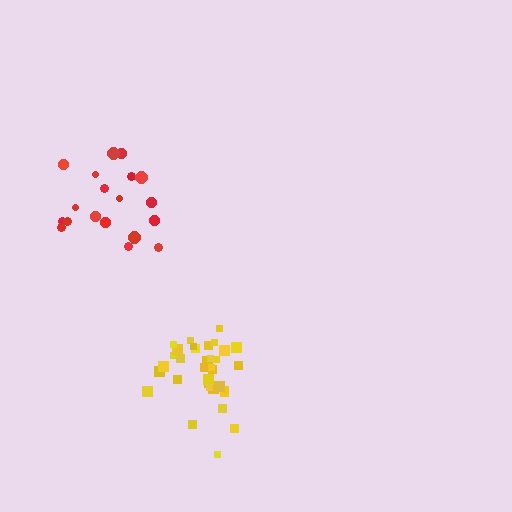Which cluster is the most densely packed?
Yellow.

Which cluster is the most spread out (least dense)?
Red.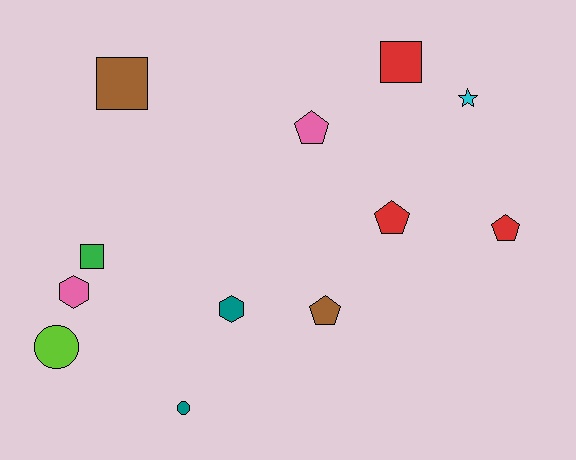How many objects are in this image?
There are 12 objects.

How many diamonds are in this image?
There are no diamonds.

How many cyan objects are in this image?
There is 1 cyan object.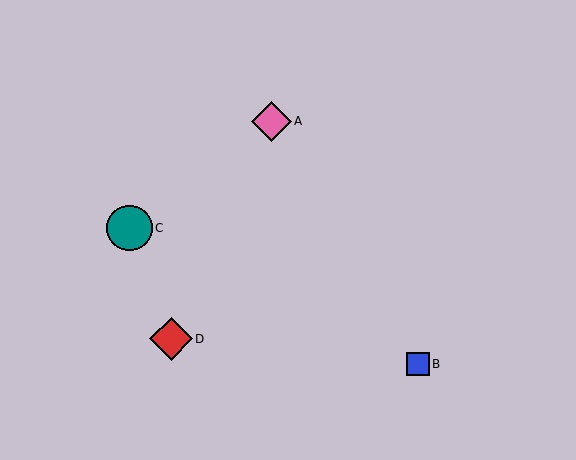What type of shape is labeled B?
Shape B is a blue square.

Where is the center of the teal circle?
The center of the teal circle is at (129, 228).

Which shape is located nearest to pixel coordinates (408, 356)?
The blue square (labeled B) at (418, 364) is nearest to that location.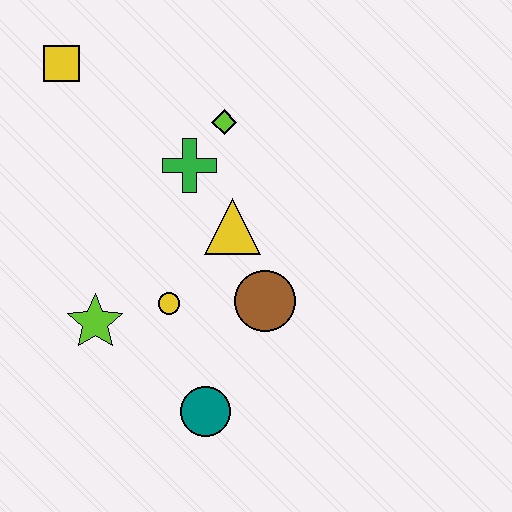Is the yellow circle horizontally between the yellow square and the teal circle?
Yes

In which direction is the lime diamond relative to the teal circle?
The lime diamond is above the teal circle.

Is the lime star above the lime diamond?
No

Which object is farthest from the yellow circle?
The yellow square is farthest from the yellow circle.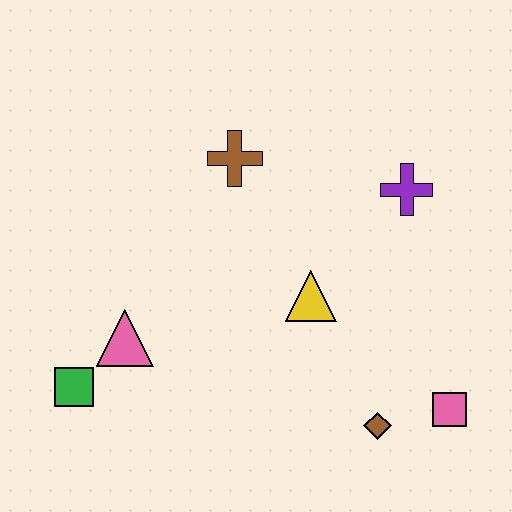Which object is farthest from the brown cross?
The pink square is farthest from the brown cross.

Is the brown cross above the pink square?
Yes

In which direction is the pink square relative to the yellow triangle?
The pink square is to the right of the yellow triangle.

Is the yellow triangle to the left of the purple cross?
Yes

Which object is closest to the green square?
The pink triangle is closest to the green square.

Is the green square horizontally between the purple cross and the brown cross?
No